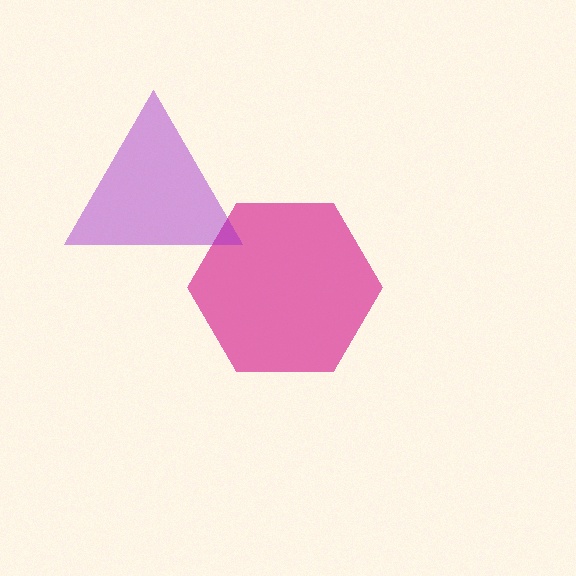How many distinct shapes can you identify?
There are 2 distinct shapes: a magenta hexagon, a purple triangle.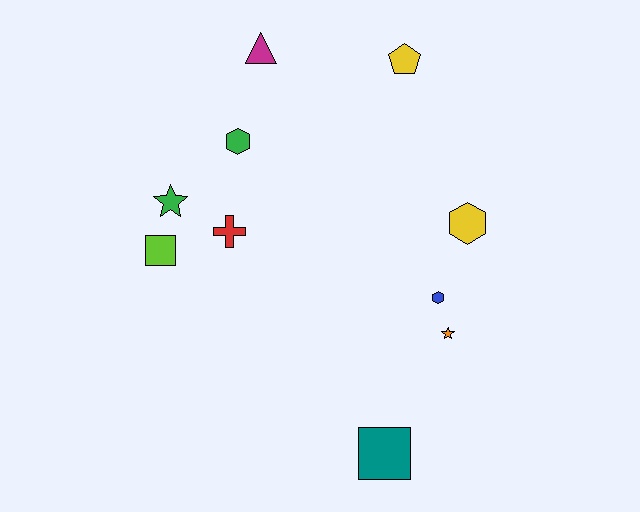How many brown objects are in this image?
There are no brown objects.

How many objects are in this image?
There are 10 objects.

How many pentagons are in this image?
There is 1 pentagon.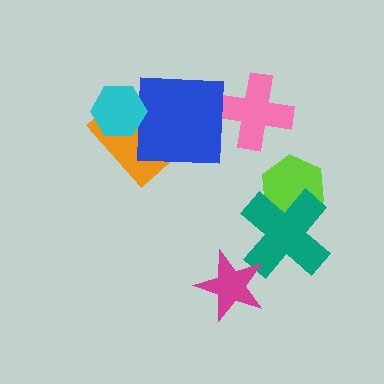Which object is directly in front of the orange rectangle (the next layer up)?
The blue square is directly in front of the orange rectangle.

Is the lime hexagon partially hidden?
Yes, it is partially covered by another shape.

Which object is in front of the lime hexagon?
The teal cross is in front of the lime hexagon.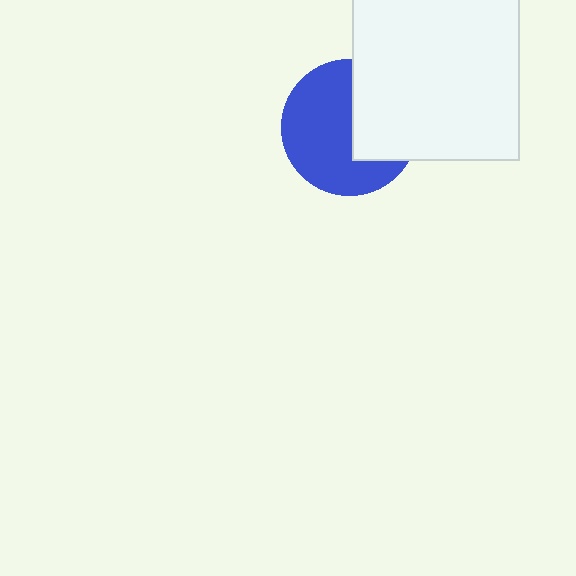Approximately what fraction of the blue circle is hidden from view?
Roughly 39% of the blue circle is hidden behind the white rectangle.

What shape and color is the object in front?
The object in front is a white rectangle.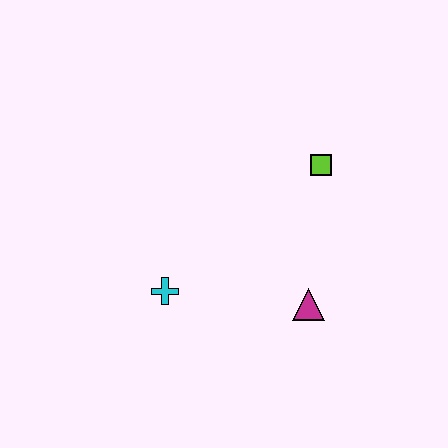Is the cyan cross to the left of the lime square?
Yes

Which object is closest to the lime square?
The magenta triangle is closest to the lime square.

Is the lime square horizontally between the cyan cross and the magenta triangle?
No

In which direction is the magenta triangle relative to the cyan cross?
The magenta triangle is to the right of the cyan cross.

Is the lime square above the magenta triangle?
Yes